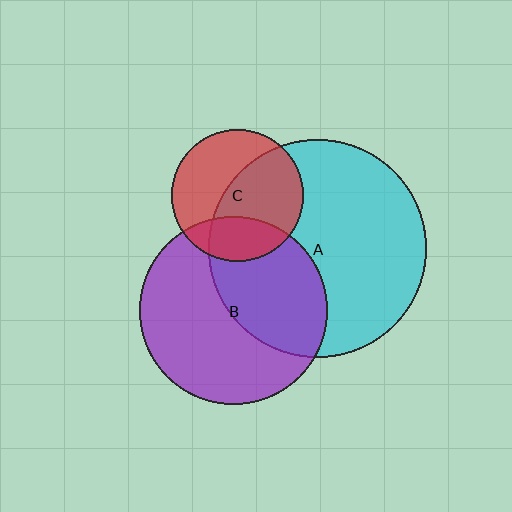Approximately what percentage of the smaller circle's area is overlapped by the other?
Approximately 55%.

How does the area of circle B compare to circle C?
Approximately 2.0 times.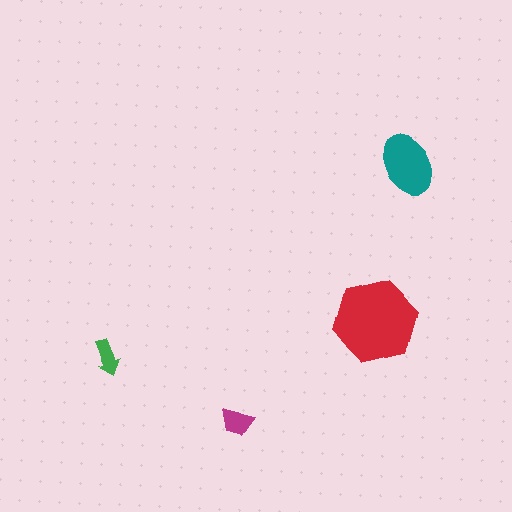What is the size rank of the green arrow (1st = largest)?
4th.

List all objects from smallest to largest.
The green arrow, the magenta trapezoid, the teal ellipse, the red hexagon.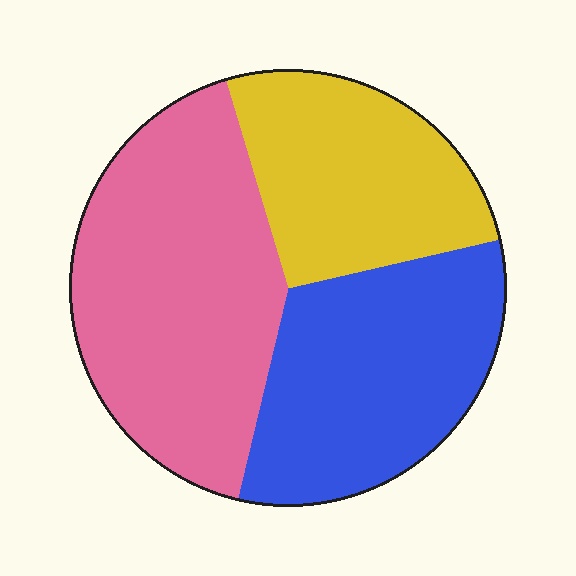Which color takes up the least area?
Yellow, at roughly 25%.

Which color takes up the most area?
Pink, at roughly 40%.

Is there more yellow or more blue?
Blue.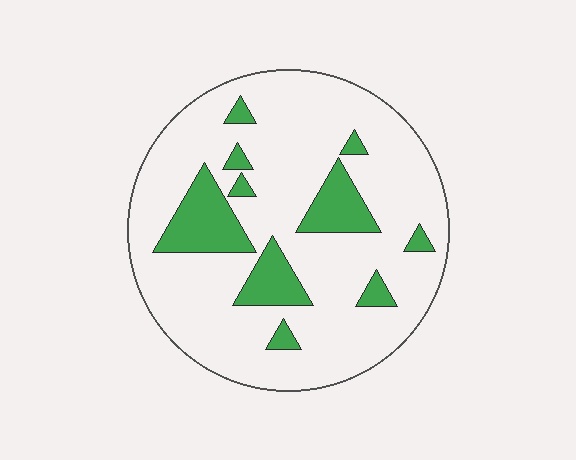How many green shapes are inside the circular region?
10.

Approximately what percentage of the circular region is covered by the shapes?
Approximately 20%.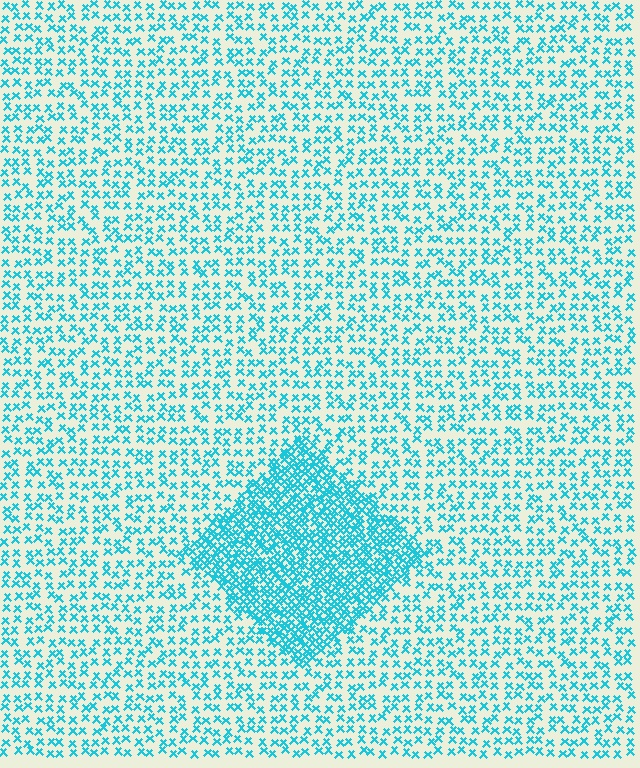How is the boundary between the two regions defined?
The boundary is defined by a change in element density (approximately 2.5x ratio). All elements are the same color, size, and shape.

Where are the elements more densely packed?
The elements are more densely packed inside the diamond boundary.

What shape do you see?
I see a diamond.